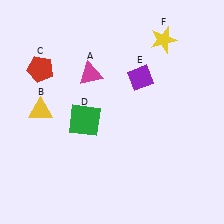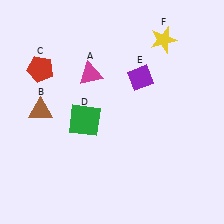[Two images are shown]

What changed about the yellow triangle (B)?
In Image 1, B is yellow. In Image 2, it changed to brown.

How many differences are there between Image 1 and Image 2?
There is 1 difference between the two images.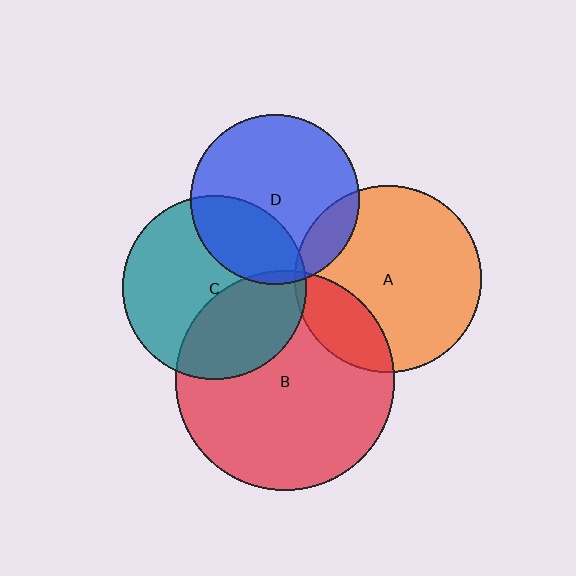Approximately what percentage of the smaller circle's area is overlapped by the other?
Approximately 30%.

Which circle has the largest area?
Circle B (red).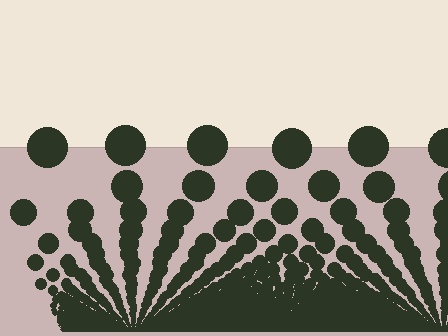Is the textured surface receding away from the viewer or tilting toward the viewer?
The surface appears to tilt toward the viewer. Texture elements get larger and sparser toward the top.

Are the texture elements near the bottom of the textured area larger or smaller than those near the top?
Smaller. The gradient is inverted — elements near the bottom are smaller and denser.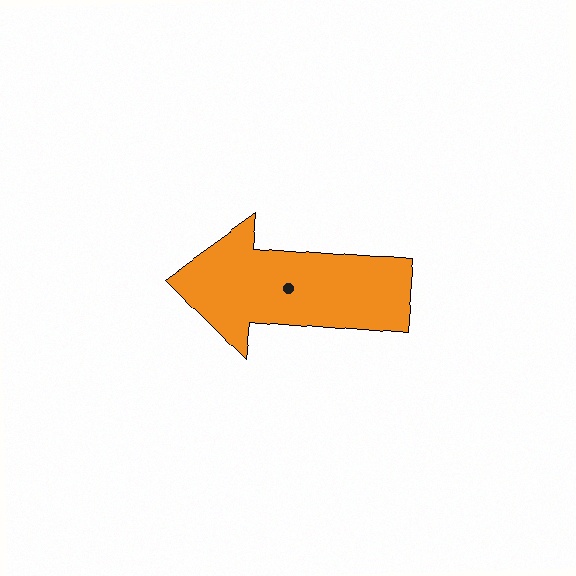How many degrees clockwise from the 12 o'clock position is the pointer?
Approximately 275 degrees.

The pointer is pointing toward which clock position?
Roughly 9 o'clock.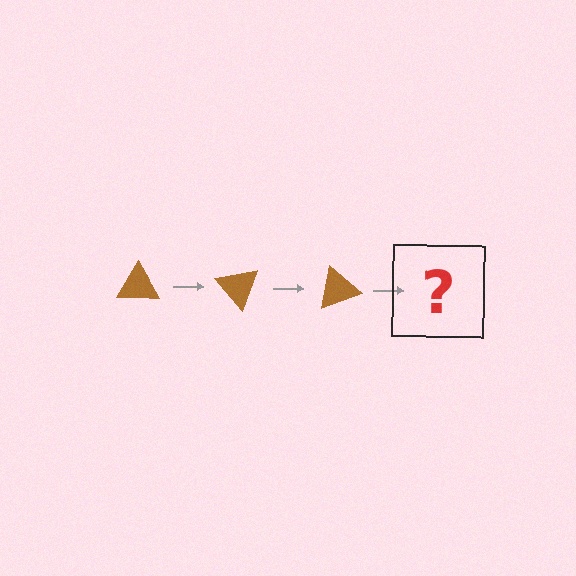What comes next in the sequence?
The next element should be a brown triangle rotated 150 degrees.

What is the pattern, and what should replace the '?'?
The pattern is that the triangle rotates 50 degrees each step. The '?' should be a brown triangle rotated 150 degrees.